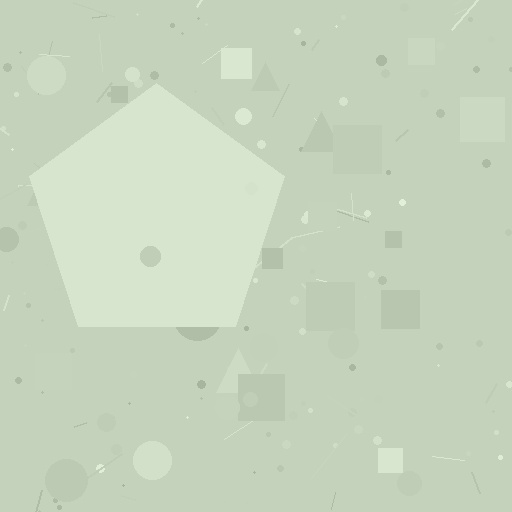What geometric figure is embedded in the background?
A pentagon is embedded in the background.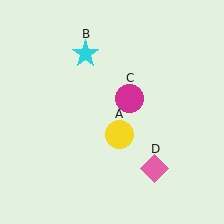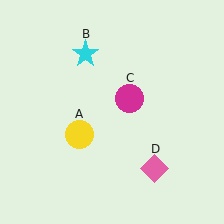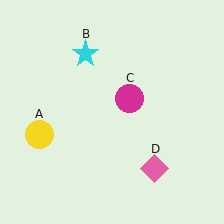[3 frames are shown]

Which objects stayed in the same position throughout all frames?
Cyan star (object B) and magenta circle (object C) and pink diamond (object D) remained stationary.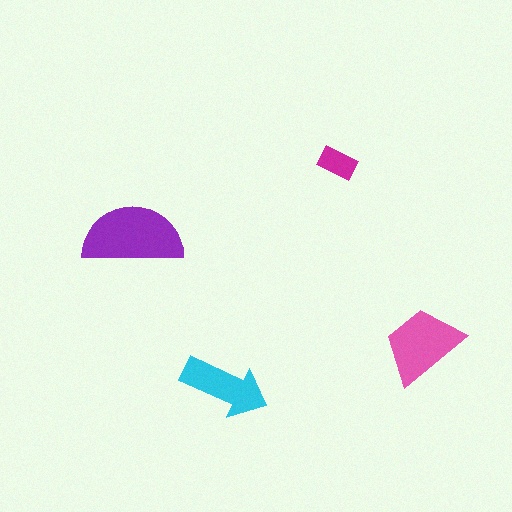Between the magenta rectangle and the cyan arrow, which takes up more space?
The cyan arrow.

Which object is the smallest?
The magenta rectangle.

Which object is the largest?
The purple semicircle.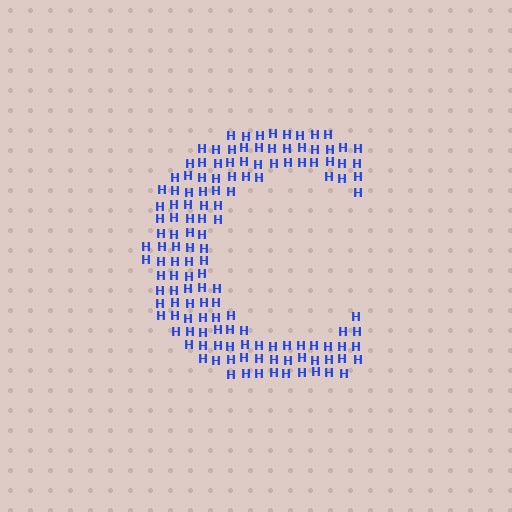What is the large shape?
The large shape is the letter C.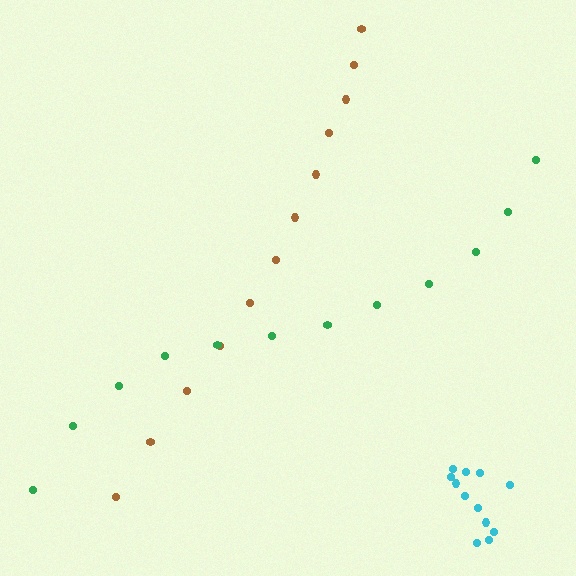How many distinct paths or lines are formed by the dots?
There are 3 distinct paths.